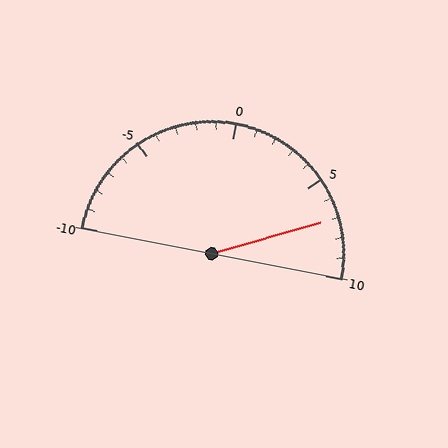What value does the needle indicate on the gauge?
The needle indicates approximately 7.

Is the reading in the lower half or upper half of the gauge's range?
The reading is in the upper half of the range (-10 to 10).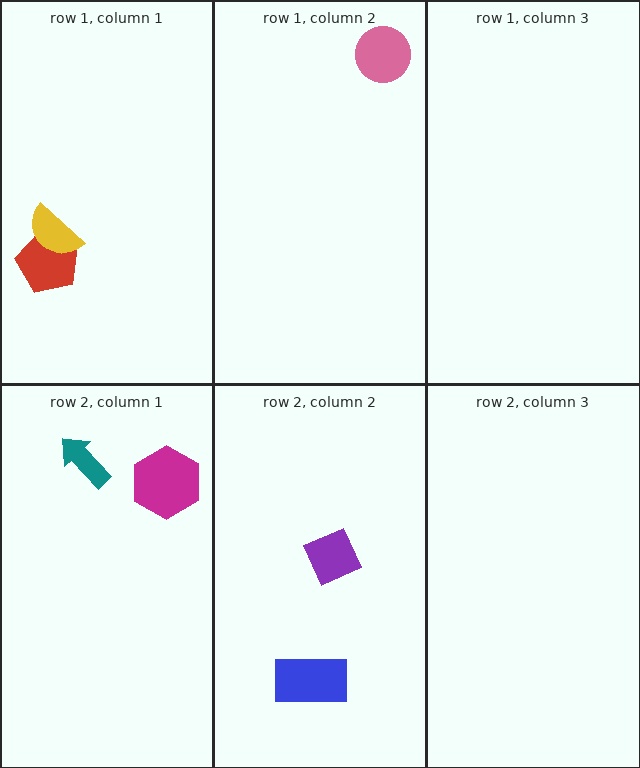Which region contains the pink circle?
The row 1, column 2 region.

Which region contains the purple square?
The row 2, column 2 region.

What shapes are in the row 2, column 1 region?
The teal arrow, the magenta hexagon.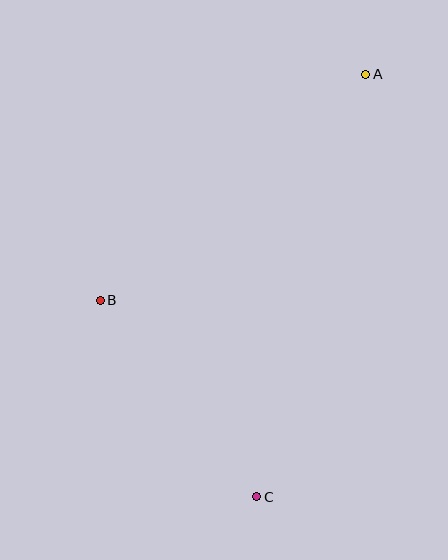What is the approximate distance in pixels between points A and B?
The distance between A and B is approximately 349 pixels.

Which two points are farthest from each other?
Points A and C are farthest from each other.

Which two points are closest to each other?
Points B and C are closest to each other.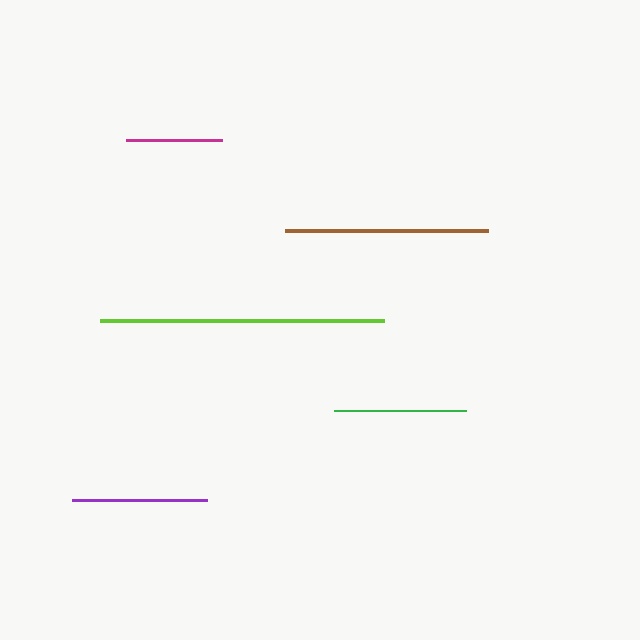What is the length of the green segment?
The green segment is approximately 131 pixels long.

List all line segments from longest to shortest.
From longest to shortest: lime, brown, purple, green, magenta.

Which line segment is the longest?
The lime line is the longest at approximately 284 pixels.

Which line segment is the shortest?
The magenta line is the shortest at approximately 96 pixels.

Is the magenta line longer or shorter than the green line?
The green line is longer than the magenta line.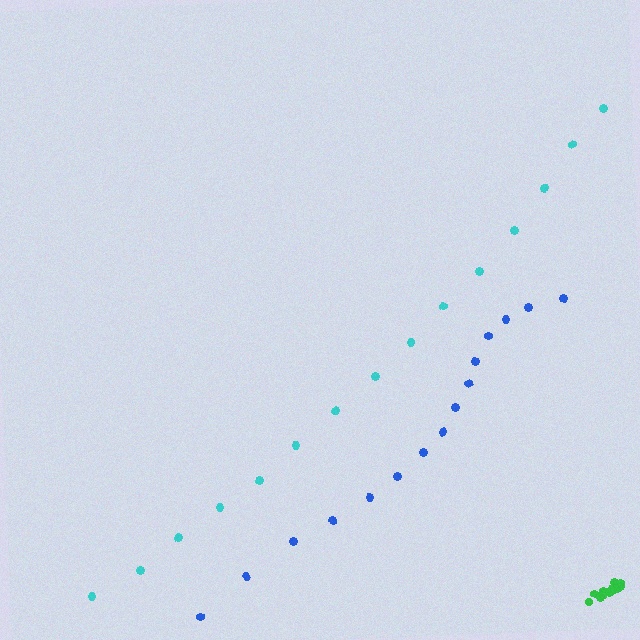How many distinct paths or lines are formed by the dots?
There are 3 distinct paths.